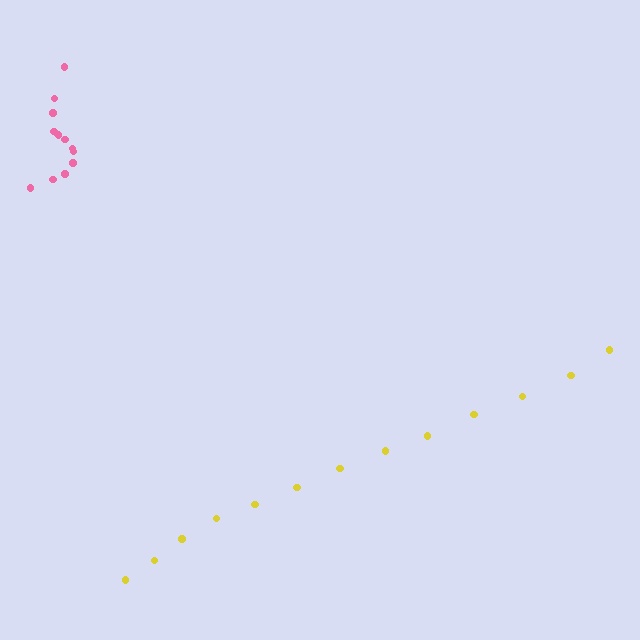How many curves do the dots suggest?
There are 2 distinct paths.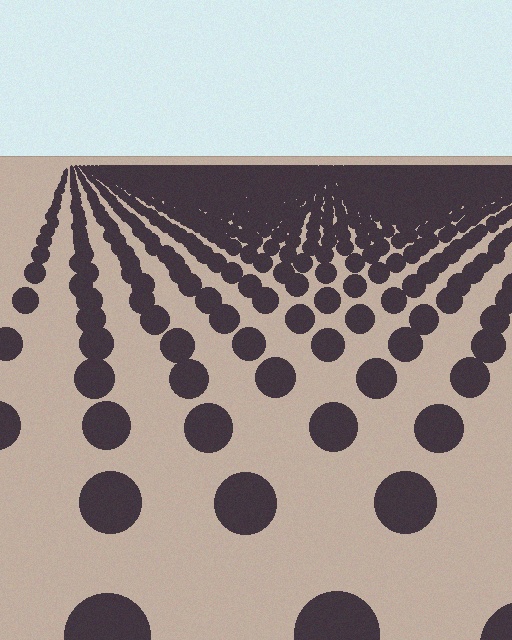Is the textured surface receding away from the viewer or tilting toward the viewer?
The surface is receding away from the viewer. Texture elements get smaller and denser toward the top.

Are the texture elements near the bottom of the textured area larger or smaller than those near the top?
Larger. Near the bottom, elements are closer to the viewer and appear at a bigger on-screen size.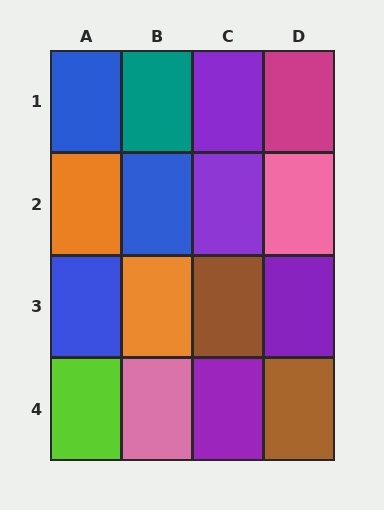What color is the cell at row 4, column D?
Brown.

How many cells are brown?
2 cells are brown.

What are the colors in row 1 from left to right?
Blue, teal, purple, magenta.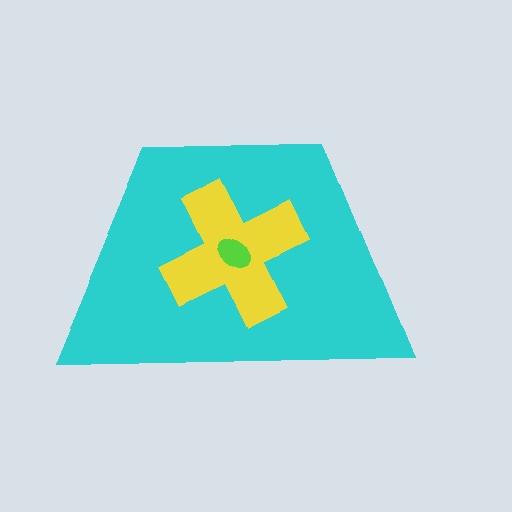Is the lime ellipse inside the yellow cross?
Yes.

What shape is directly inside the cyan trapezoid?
The yellow cross.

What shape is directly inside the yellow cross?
The lime ellipse.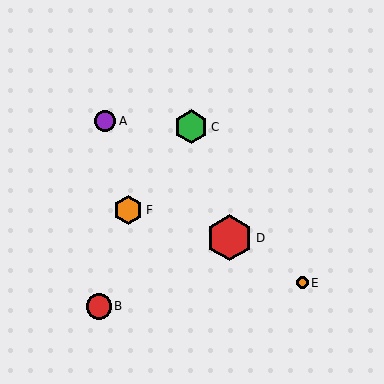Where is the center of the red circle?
The center of the red circle is at (99, 306).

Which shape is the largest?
The red hexagon (labeled D) is the largest.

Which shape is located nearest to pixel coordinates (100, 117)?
The purple circle (labeled A) at (105, 121) is nearest to that location.